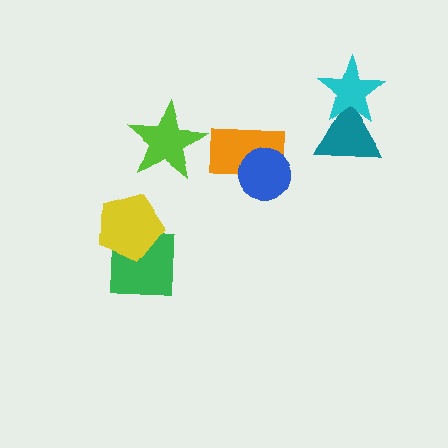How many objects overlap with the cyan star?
1 object overlaps with the cyan star.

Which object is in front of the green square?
The yellow pentagon is in front of the green square.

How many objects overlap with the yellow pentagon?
1 object overlaps with the yellow pentagon.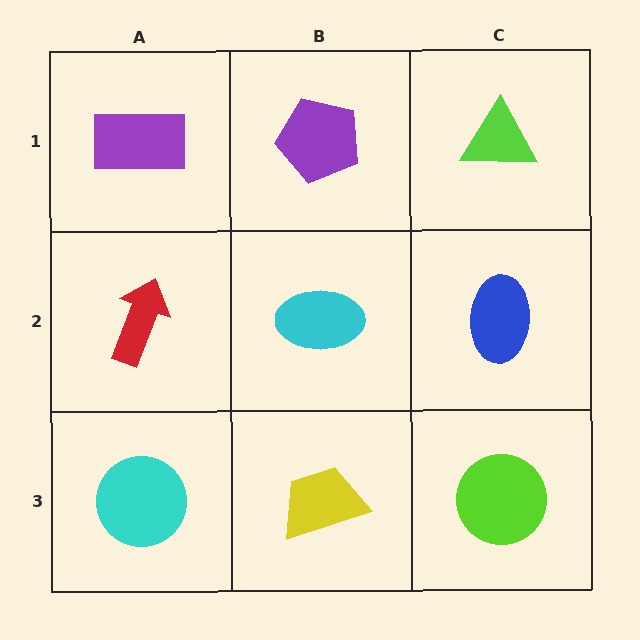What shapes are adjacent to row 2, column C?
A lime triangle (row 1, column C), a lime circle (row 3, column C), a cyan ellipse (row 2, column B).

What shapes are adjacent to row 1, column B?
A cyan ellipse (row 2, column B), a purple rectangle (row 1, column A), a lime triangle (row 1, column C).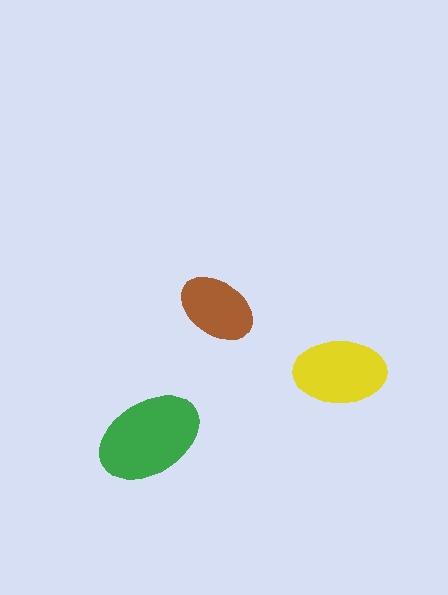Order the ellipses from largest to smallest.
the green one, the yellow one, the brown one.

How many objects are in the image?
There are 3 objects in the image.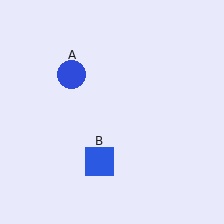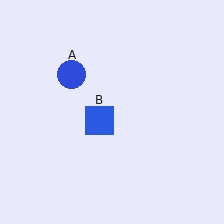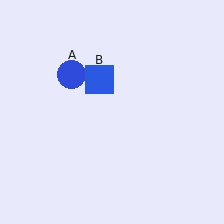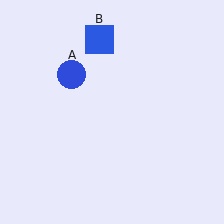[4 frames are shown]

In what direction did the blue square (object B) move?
The blue square (object B) moved up.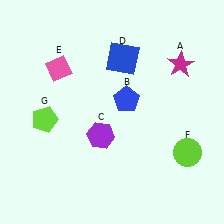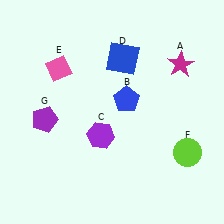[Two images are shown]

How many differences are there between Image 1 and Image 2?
There is 1 difference between the two images.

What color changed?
The pentagon (G) changed from lime in Image 1 to purple in Image 2.